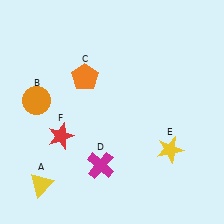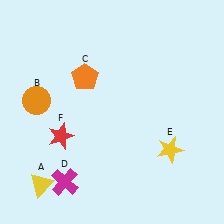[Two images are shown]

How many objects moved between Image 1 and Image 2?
1 object moved between the two images.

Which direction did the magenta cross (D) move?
The magenta cross (D) moved left.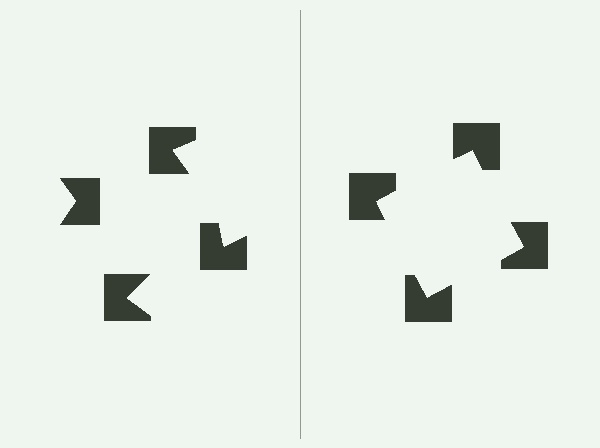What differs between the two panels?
The notched squares are positioned identically on both sides; only the wedge orientations differ. On the right they align to a square; on the left they are misaligned.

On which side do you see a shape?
An illusory square appears on the right side. On the left side the wedge cuts are rotated, so no coherent shape forms.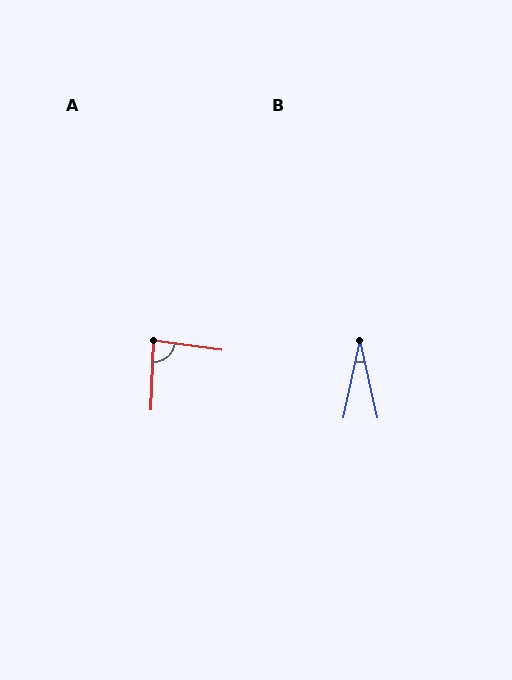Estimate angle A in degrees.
Approximately 85 degrees.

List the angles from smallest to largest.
B (25°), A (85°).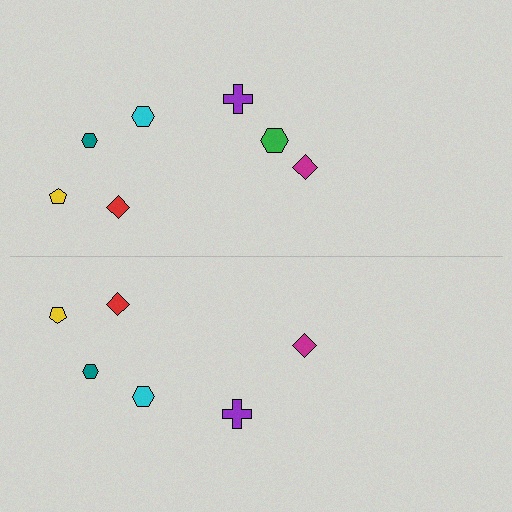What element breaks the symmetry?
A green hexagon is missing from the bottom side.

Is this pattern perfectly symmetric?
No, the pattern is not perfectly symmetric. A green hexagon is missing from the bottom side.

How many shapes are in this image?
There are 13 shapes in this image.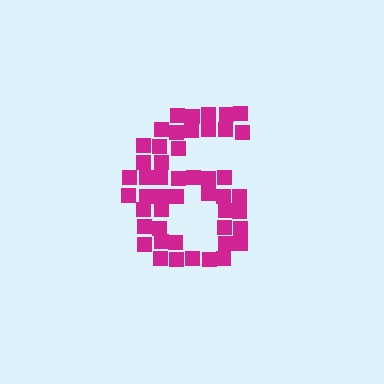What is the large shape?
The large shape is the digit 6.